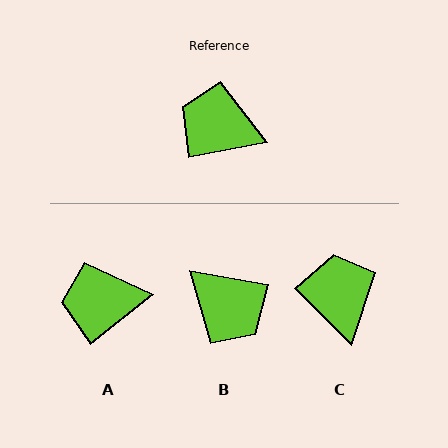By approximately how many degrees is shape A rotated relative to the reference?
Approximately 28 degrees counter-clockwise.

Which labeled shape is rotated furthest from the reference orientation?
B, about 158 degrees away.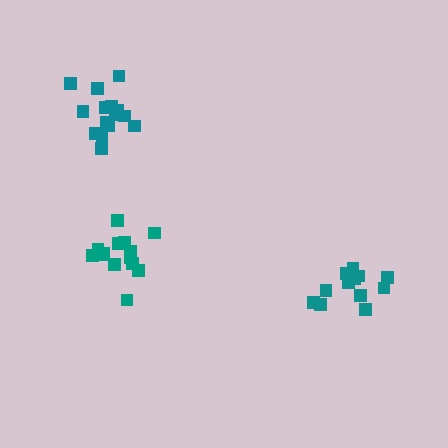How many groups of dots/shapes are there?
There are 3 groups.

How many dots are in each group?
Group 1: 14 dots, Group 2: 15 dots, Group 3: 12 dots (41 total).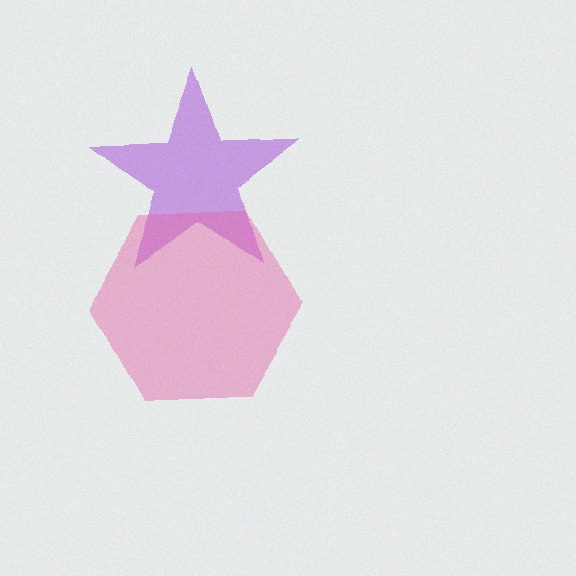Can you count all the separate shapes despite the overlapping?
Yes, there are 2 separate shapes.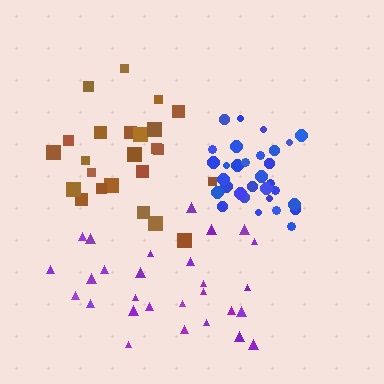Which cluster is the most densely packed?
Blue.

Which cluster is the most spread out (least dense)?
Brown.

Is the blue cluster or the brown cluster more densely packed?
Blue.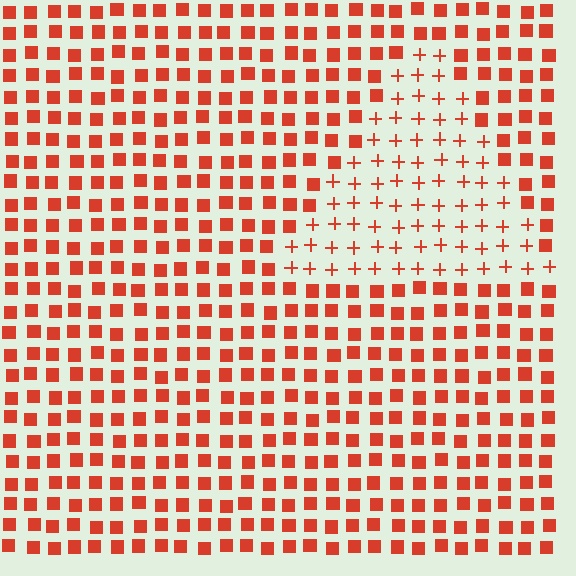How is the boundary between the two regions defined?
The boundary is defined by a change in element shape: plus signs inside vs. squares outside. All elements share the same color and spacing.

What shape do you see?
I see a triangle.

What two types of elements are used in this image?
The image uses plus signs inside the triangle region and squares outside it.